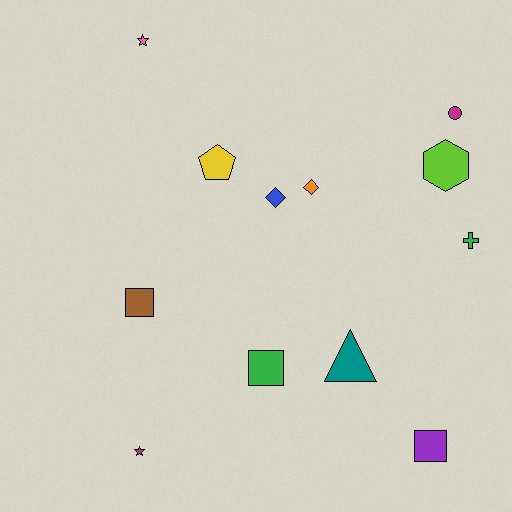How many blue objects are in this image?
There is 1 blue object.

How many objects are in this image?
There are 12 objects.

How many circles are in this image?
There is 1 circle.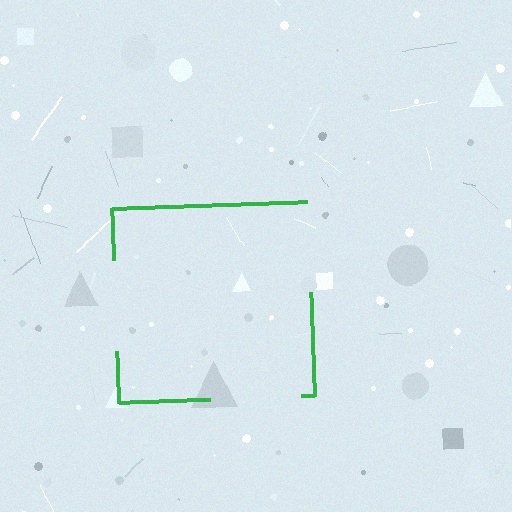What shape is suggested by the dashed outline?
The dashed outline suggests a square.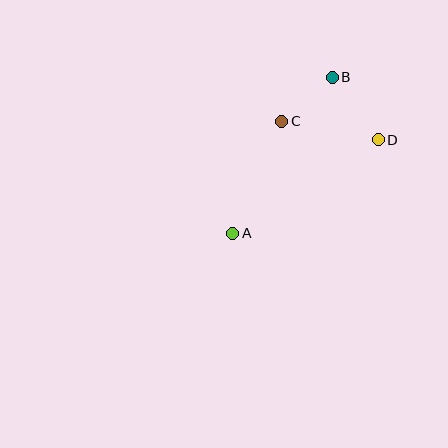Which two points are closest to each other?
Points B and C are closest to each other.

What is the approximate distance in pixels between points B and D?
The distance between B and D is approximately 77 pixels.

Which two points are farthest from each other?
Points A and B are farthest from each other.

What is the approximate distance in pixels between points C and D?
The distance between C and D is approximately 98 pixels.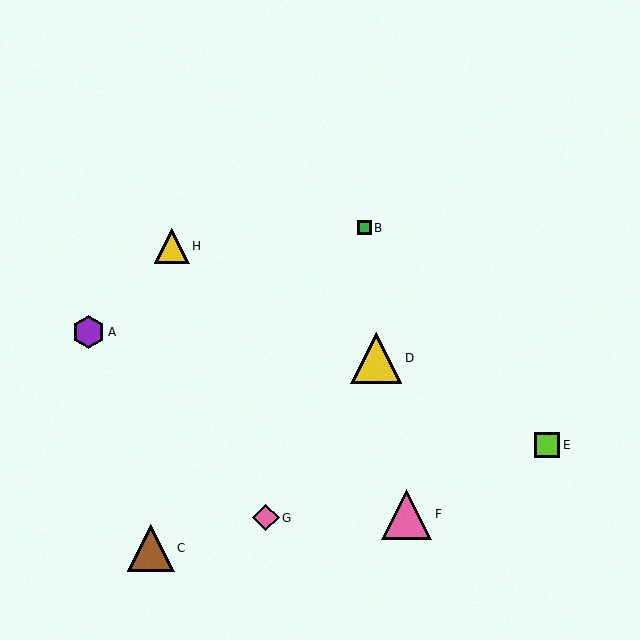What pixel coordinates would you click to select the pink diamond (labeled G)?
Click at (266, 518) to select the pink diamond G.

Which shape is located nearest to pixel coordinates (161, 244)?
The yellow triangle (labeled H) at (172, 246) is nearest to that location.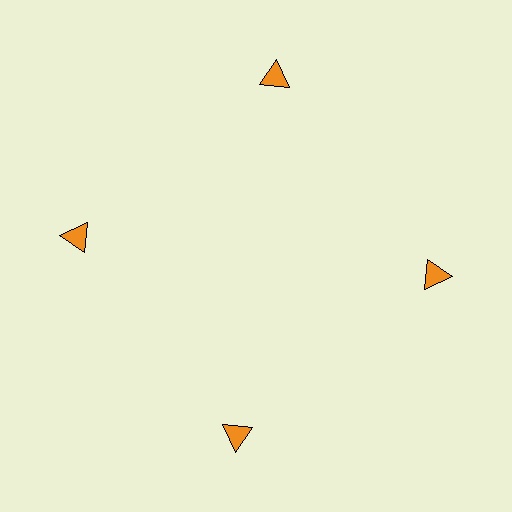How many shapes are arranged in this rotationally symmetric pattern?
There are 4 shapes, arranged in 4 groups of 1.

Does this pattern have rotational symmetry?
Yes, this pattern has 4-fold rotational symmetry. It looks the same after rotating 90 degrees around the center.